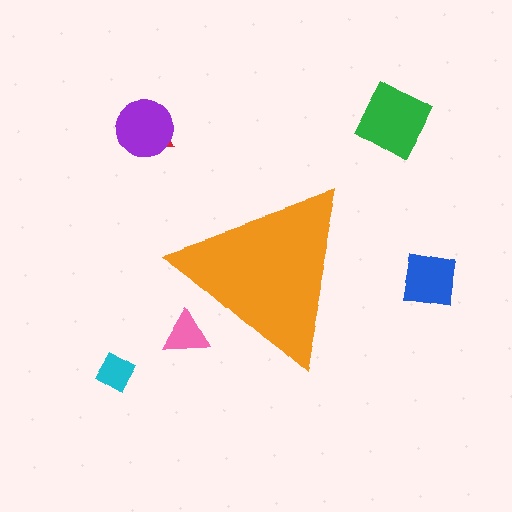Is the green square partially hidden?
No, the green square is fully visible.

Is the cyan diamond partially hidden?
No, the cyan diamond is fully visible.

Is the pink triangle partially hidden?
Yes, the pink triangle is partially hidden behind the orange triangle.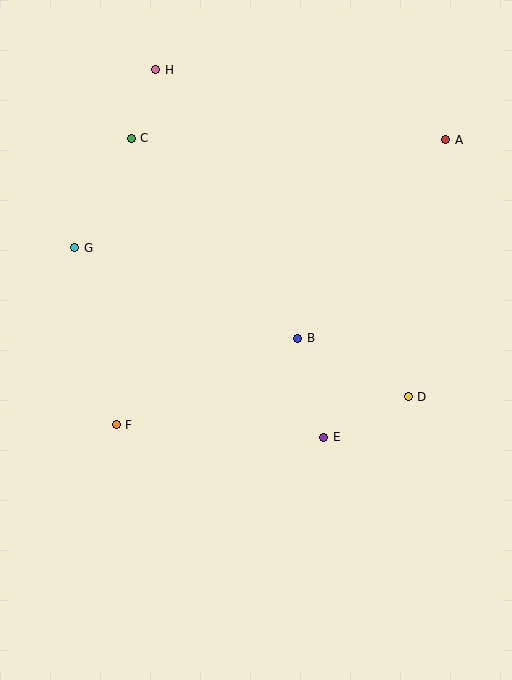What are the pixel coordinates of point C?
Point C is at (131, 138).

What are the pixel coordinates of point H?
Point H is at (156, 70).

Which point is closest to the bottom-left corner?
Point F is closest to the bottom-left corner.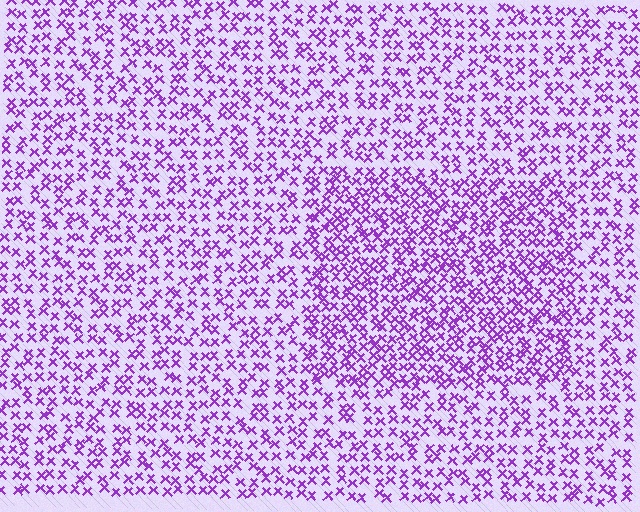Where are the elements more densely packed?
The elements are more densely packed inside the rectangle boundary.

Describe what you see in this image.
The image contains small purple elements arranged at two different densities. A rectangle-shaped region is visible where the elements are more densely packed than the surrounding area.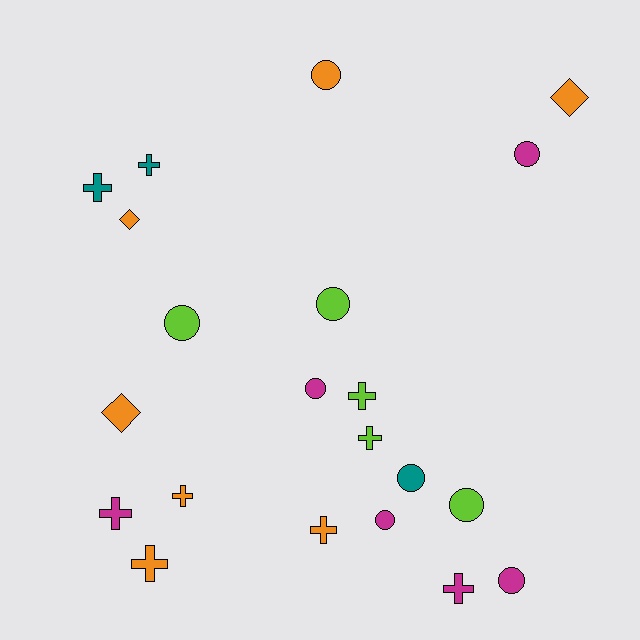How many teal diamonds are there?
There are no teal diamonds.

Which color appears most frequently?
Orange, with 7 objects.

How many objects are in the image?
There are 21 objects.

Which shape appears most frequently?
Cross, with 9 objects.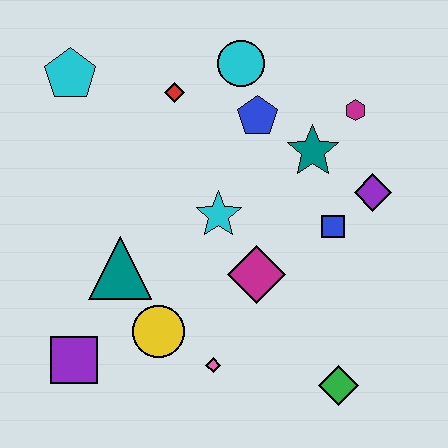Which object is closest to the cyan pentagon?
The red diamond is closest to the cyan pentagon.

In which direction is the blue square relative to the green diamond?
The blue square is above the green diamond.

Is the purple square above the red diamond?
No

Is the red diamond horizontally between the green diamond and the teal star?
No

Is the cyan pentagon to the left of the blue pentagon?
Yes